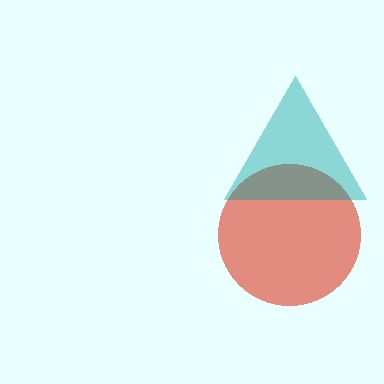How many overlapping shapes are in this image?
There are 2 overlapping shapes in the image.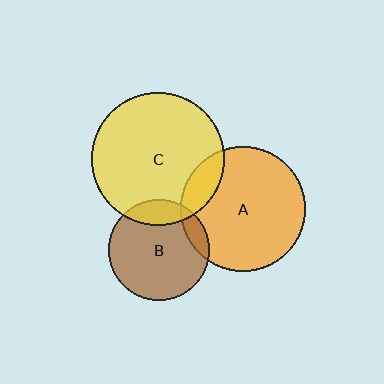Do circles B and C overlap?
Yes.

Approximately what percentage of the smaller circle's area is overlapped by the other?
Approximately 15%.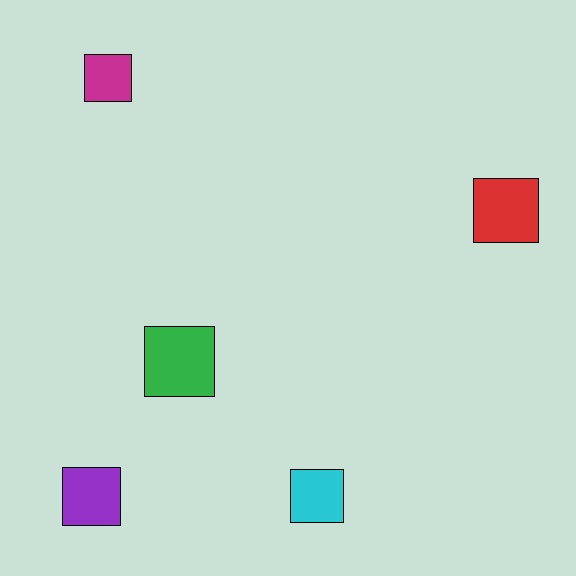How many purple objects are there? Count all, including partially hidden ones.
There is 1 purple object.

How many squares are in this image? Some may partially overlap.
There are 5 squares.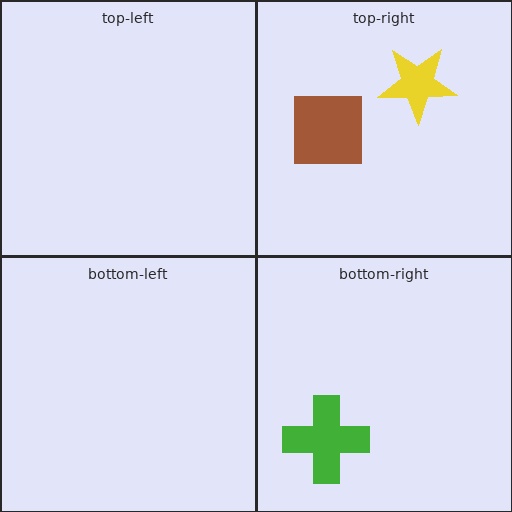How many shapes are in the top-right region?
2.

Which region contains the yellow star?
The top-right region.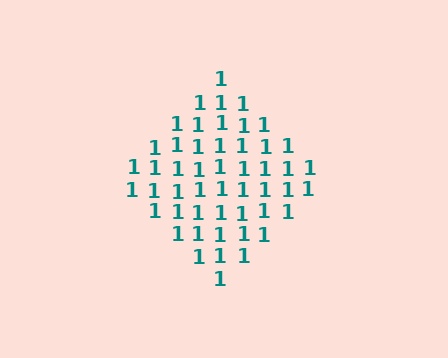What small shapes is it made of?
It is made of small digit 1's.